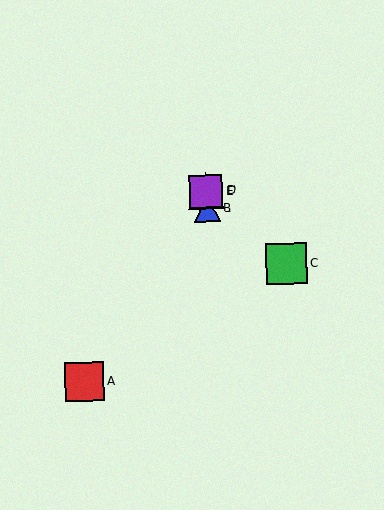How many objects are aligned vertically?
3 objects (B, D, E) are aligned vertically.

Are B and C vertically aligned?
No, B is at x≈207 and C is at x≈286.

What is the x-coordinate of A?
Object A is at x≈84.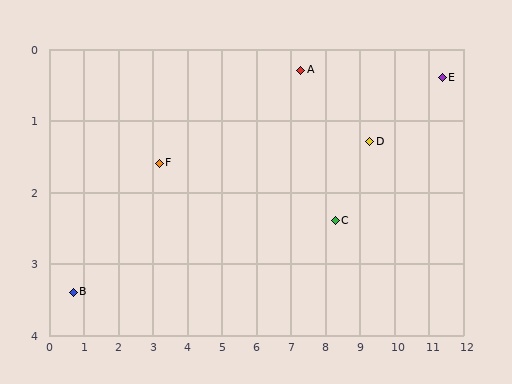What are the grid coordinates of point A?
Point A is at approximately (7.3, 0.3).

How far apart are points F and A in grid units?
Points F and A are about 4.3 grid units apart.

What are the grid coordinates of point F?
Point F is at approximately (3.2, 1.6).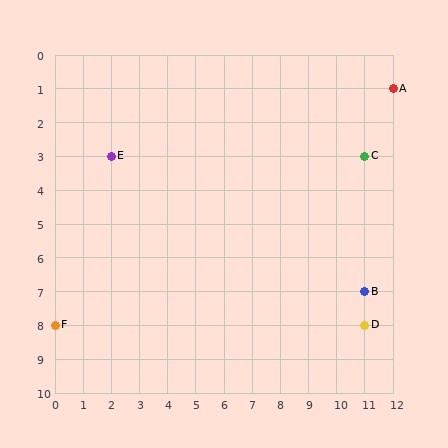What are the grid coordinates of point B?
Point B is at grid coordinates (11, 7).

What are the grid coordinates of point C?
Point C is at grid coordinates (11, 3).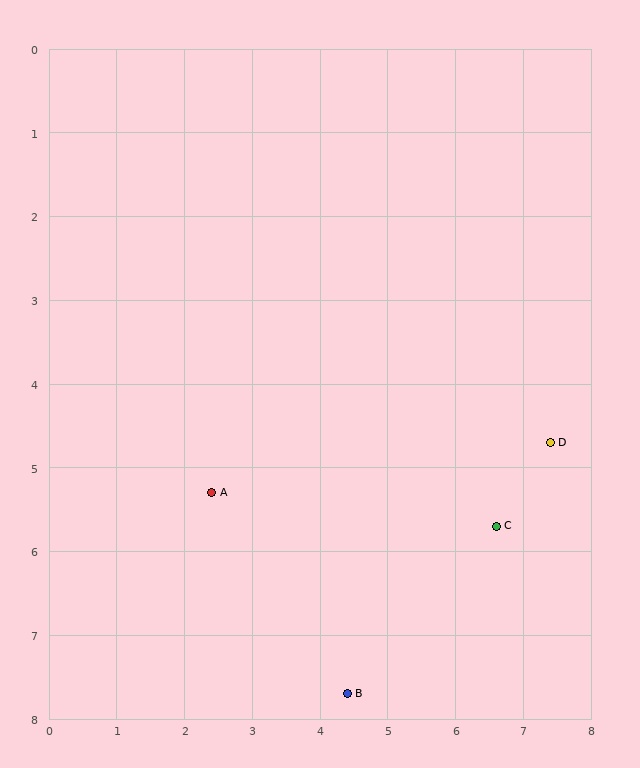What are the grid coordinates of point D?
Point D is at approximately (7.4, 4.7).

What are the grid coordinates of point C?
Point C is at approximately (6.6, 5.7).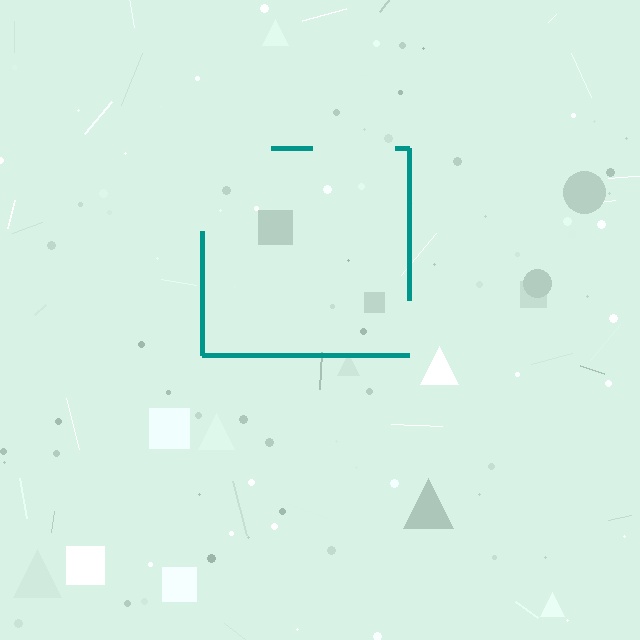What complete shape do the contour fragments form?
The contour fragments form a square.